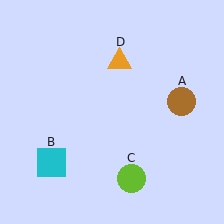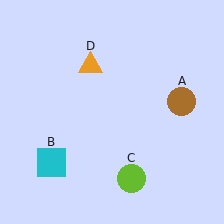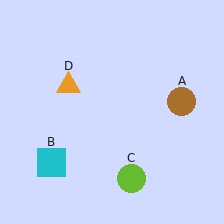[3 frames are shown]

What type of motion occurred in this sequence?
The orange triangle (object D) rotated counterclockwise around the center of the scene.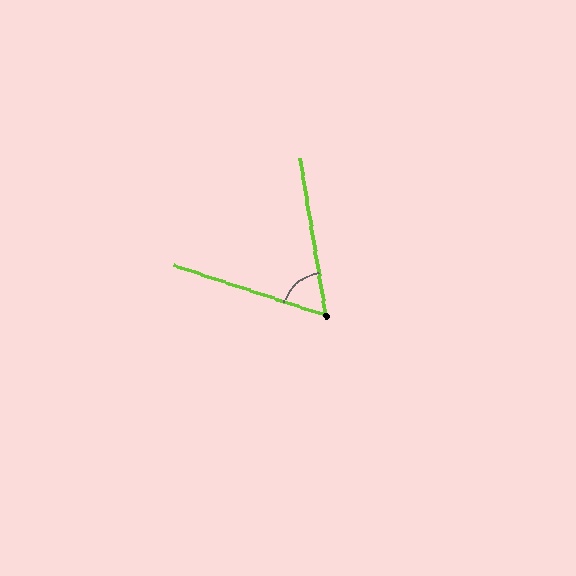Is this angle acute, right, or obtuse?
It is acute.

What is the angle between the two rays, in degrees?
Approximately 63 degrees.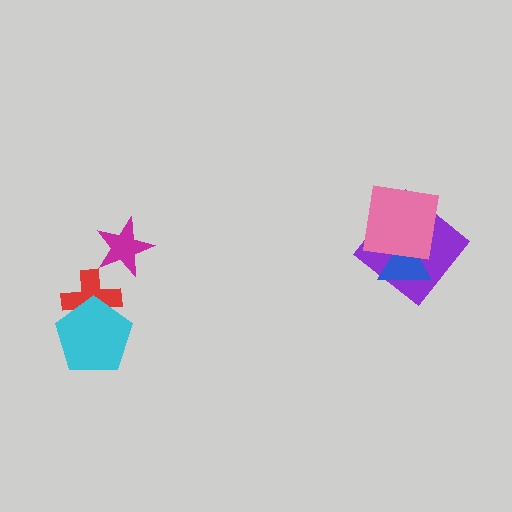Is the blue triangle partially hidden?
Yes, it is partially covered by another shape.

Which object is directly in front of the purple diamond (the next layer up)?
The blue triangle is directly in front of the purple diamond.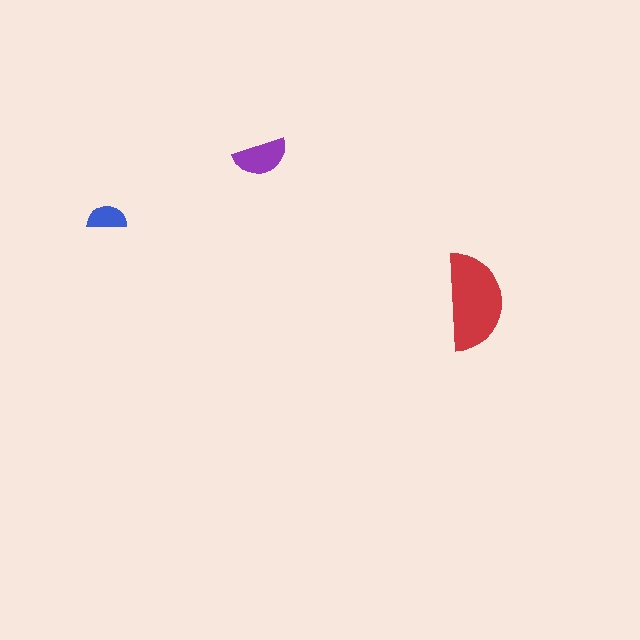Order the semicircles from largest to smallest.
the red one, the purple one, the blue one.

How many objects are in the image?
There are 3 objects in the image.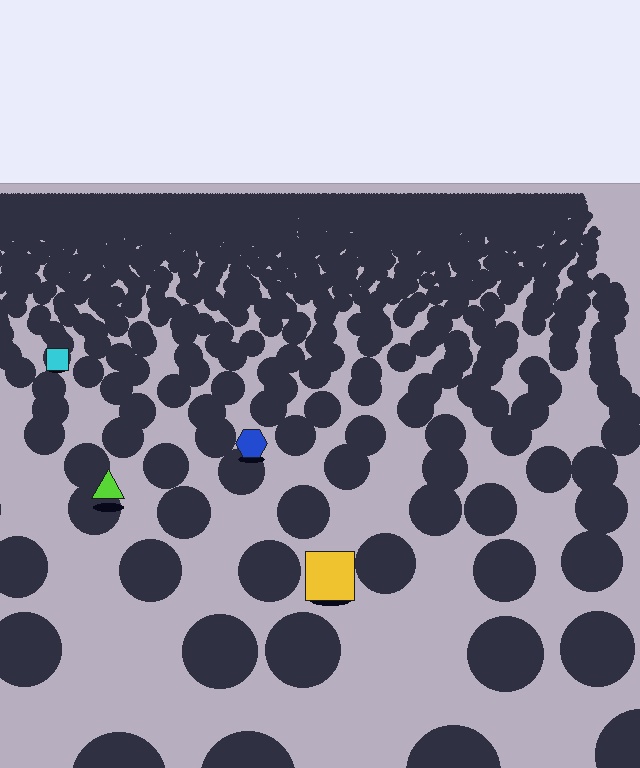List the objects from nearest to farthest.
From nearest to farthest: the yellow square, the lime triangle, the blue hexagon, the cyan square.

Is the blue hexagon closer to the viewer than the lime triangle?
No. The lime triangle is closer — you can tell from the texture gradient: the ground texture is coarser near it.